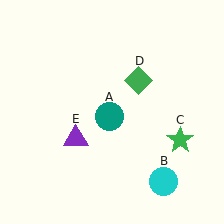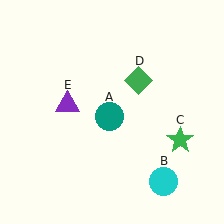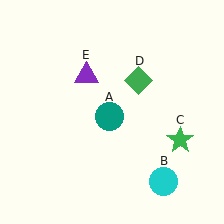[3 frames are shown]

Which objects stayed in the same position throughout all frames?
Teal circle (object A) and cyan circle (object B) and green star (object C) and green diamond (object D) remained stationary.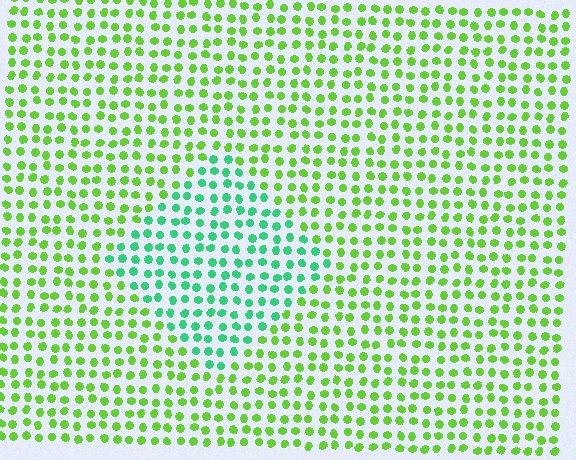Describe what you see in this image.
The image is filled with small lime elements in a uniform arrangement. A diamond-shaped region is visible where the elements are tinted to a slightly different hue, forming a subtle color boundary.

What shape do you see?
I see a diamond.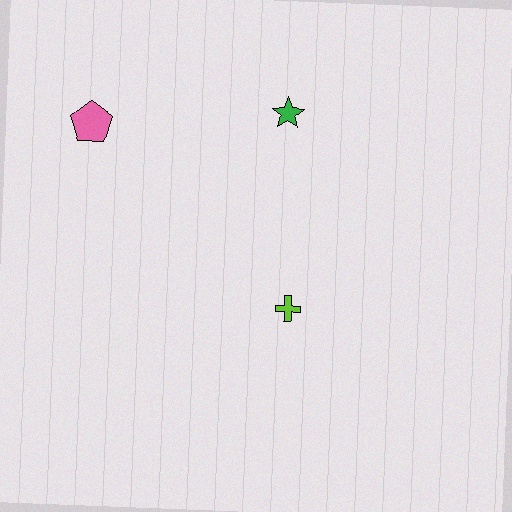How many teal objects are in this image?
There are no teal objects.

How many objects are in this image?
There are 3 objects.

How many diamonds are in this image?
There are no diamonds.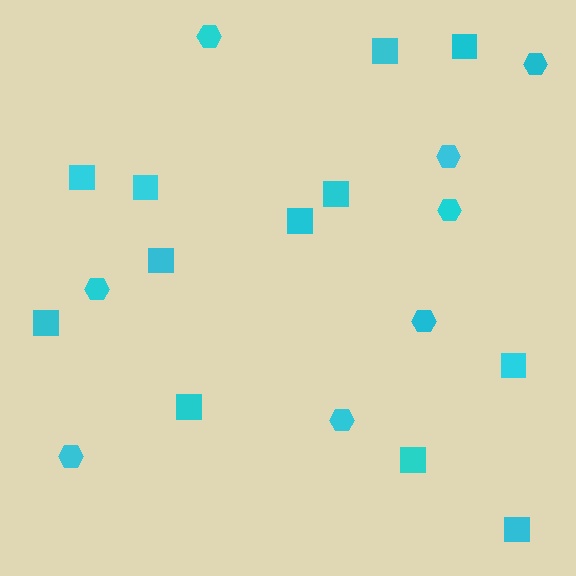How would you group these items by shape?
There are 2 groups: one group of squares (12) and one group of hexagons (8).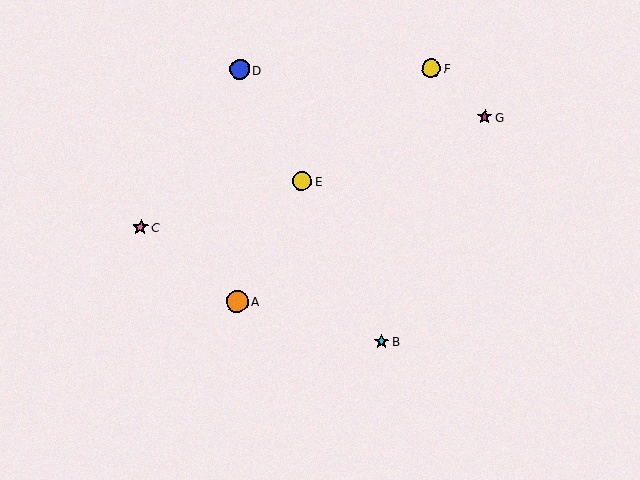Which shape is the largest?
The orange circle (labeled A) is the largest.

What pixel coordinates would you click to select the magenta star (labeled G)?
Click at (485, 117) to select the magenta star G.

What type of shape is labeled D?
Shape D is a blue circle.